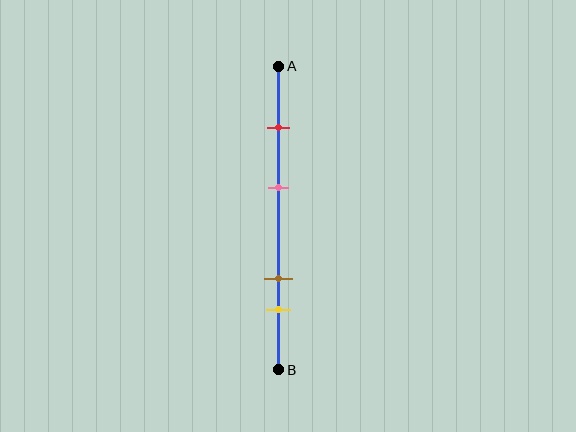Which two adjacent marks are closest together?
The brown and yellow marks are the closest adjacent pair.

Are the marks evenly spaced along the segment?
No, the marks are not evenly spaced.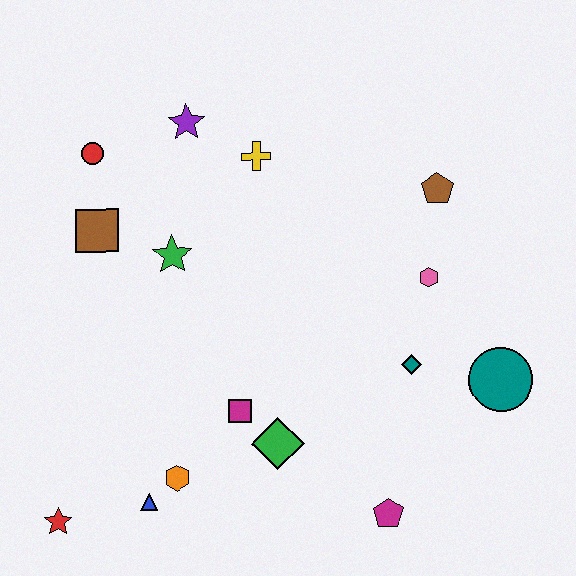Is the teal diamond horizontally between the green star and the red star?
No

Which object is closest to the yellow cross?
The purple star is closest to the yellow cross.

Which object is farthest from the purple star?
The magenta pentagon is farthest from the purple star.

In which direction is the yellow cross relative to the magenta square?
The yellow cross is above the magenta square.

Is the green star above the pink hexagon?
Yes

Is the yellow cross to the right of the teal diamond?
No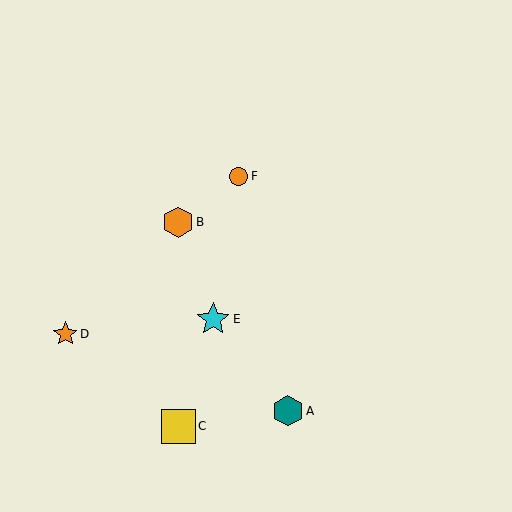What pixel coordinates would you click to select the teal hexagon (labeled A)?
Click at (288, 411) to select the teal hexagon A.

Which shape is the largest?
The yellow square (labeled C) is the largest.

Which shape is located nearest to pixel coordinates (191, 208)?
The orange hexagon (labeled B) at (178, 222) is nearest to that location.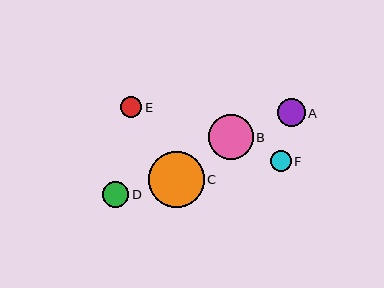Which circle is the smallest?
Circle F is the smallest with a size of approximately 20 pixels.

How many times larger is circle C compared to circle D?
Circle C is approximately 2.2 times the size of circle D.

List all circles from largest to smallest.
From largest to smallest: C, B, A, D, E, F.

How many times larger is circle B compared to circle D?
Circle B is approximately 1.7 times the size of circle D.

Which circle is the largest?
Circle C is the largest with a size of approximately 56 pixels.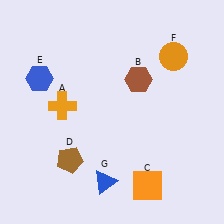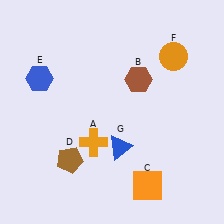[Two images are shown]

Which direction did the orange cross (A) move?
The orange cross (A) moved down.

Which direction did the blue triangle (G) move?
The blue triangle (G) moved up.